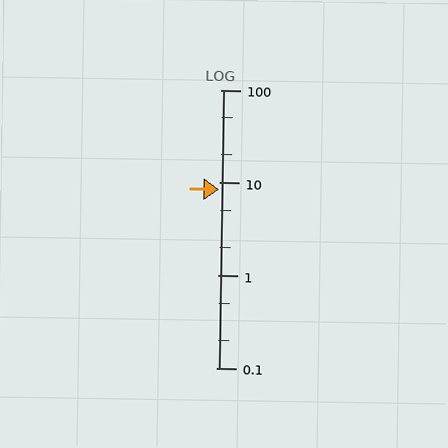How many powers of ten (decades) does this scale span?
The scale spans 3 decades, from 0.1 to 100.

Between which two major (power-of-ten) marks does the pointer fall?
The pointer is between 1 and 10.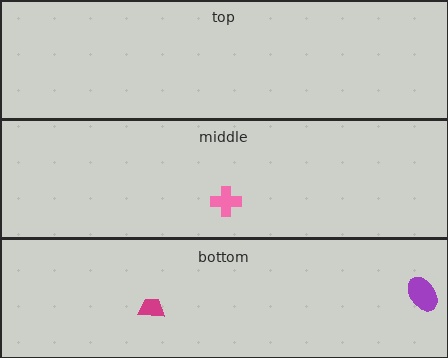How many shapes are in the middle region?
1.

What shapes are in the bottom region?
The purple ellipse, the magenta trapezoid.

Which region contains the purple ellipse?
The bottom region.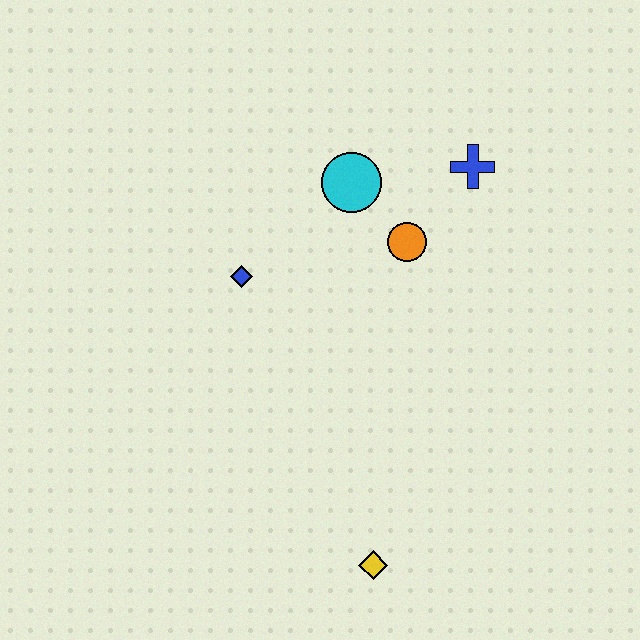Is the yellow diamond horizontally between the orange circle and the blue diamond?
Yes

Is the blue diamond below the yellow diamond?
No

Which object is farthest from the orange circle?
The yellow diamond is farthest from the orange circle.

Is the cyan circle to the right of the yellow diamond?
No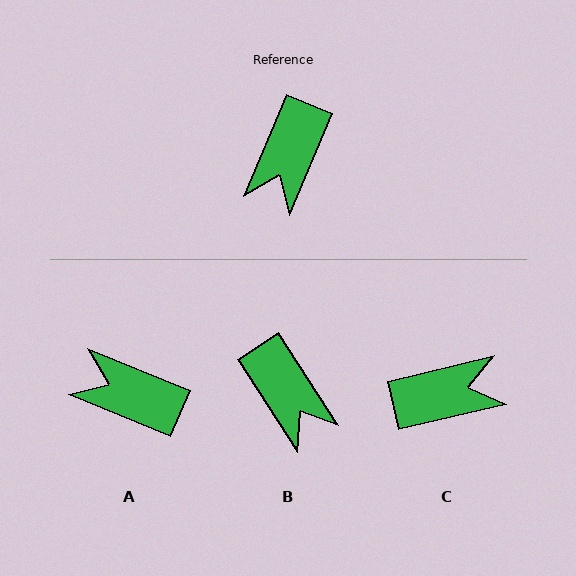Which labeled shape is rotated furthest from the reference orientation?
C, about 126 degrees away.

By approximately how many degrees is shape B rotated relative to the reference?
Approximately 55 degrees counter-clockwise.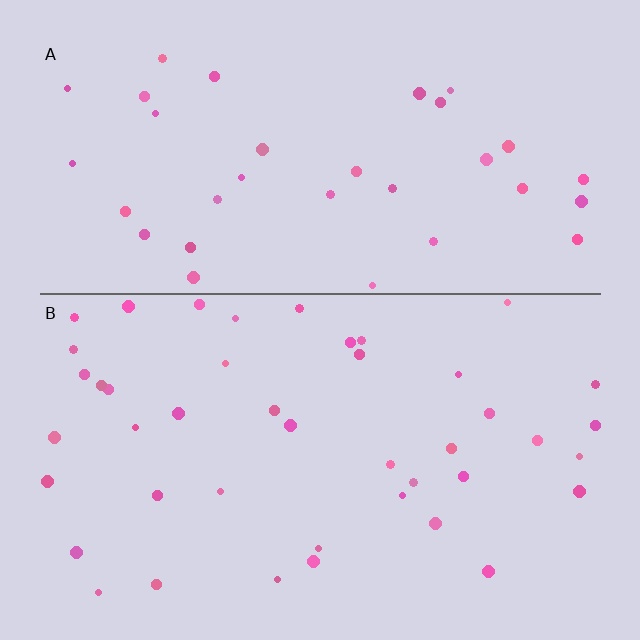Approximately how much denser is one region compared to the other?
Approximately 1.3× — region B over region A.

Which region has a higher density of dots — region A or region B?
B (the bottom).